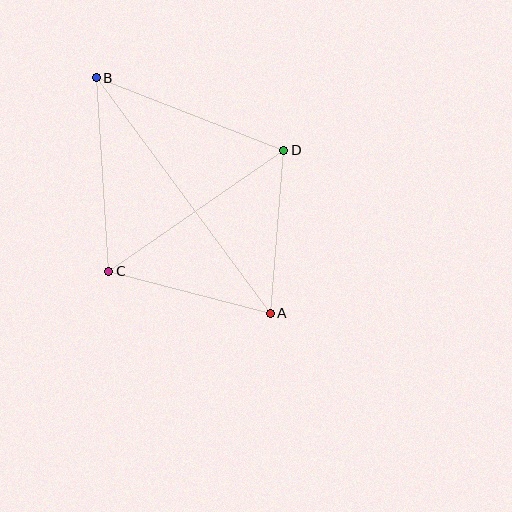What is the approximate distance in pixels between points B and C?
The distance between B and C is approximately 194 pixels.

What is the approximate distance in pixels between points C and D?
The distance between C and D is approximately 213 pixels.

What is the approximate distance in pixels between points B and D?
The distance between B and D is approximately 201 pixels.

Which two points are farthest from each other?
Points A and B are farthest from each other.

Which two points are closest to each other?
Points A and D are closest to each other.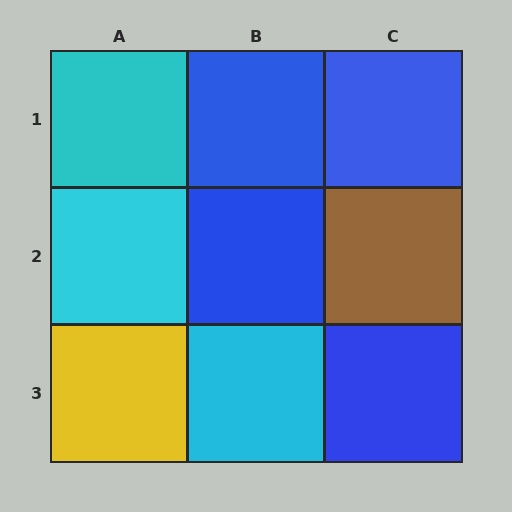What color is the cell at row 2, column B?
Blue.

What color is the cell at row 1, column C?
Blue.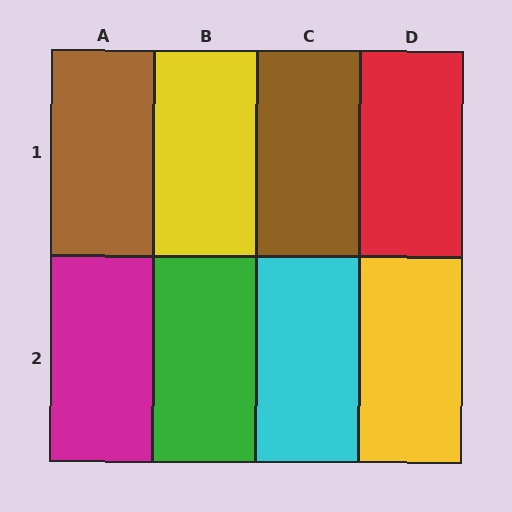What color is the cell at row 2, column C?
Cyan.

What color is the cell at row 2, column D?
Yellow.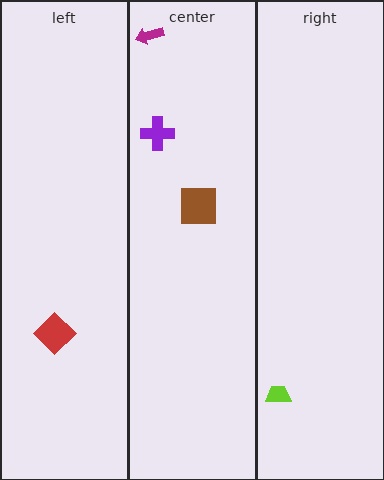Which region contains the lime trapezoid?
The right region.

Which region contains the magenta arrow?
The center region.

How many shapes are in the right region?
1.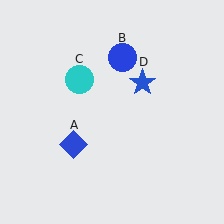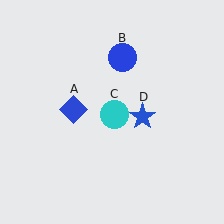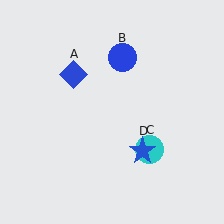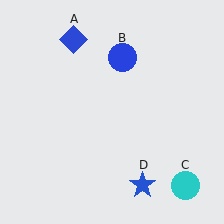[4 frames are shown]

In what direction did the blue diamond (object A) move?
The blue diamond (object A) moved up.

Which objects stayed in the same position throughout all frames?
Blue circle (object B) remained stationary.